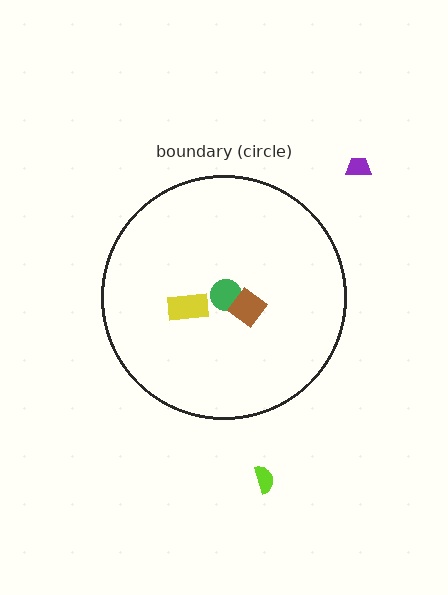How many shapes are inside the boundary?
3 inside, 2 outside.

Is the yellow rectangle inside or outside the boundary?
Inside.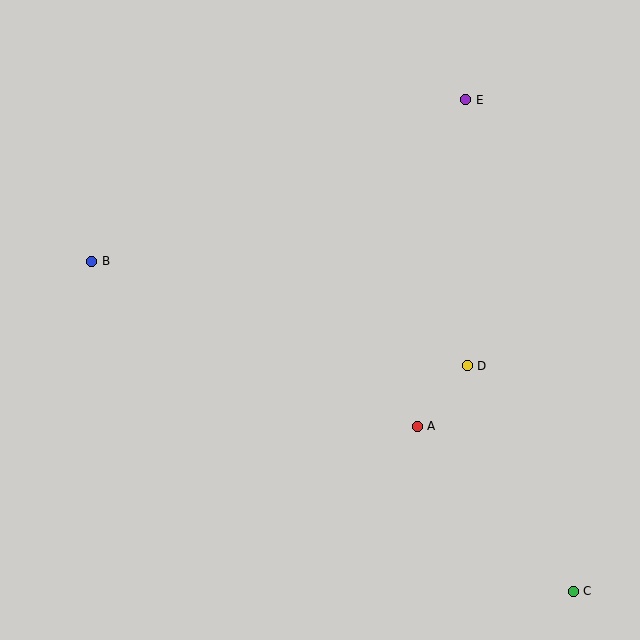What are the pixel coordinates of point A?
Point A is at (417, 426).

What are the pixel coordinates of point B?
Point B is at (92, 261).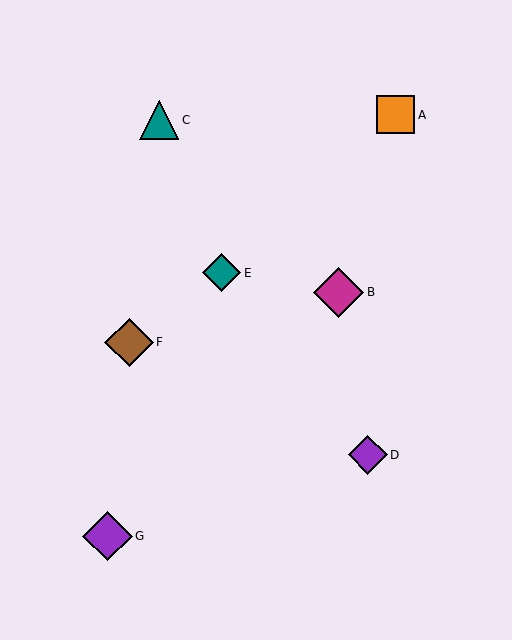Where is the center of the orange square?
The center of the orange square is at (396, 115).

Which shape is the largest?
The magenta diamond (labeled B) is the largest.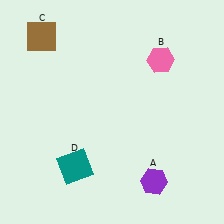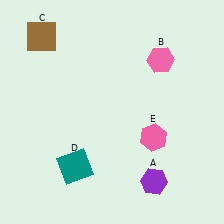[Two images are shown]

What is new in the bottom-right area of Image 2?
A pink hexagon (E) was added in the bottom-right area of Image 2.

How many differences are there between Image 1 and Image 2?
There is 1 difference between the two images.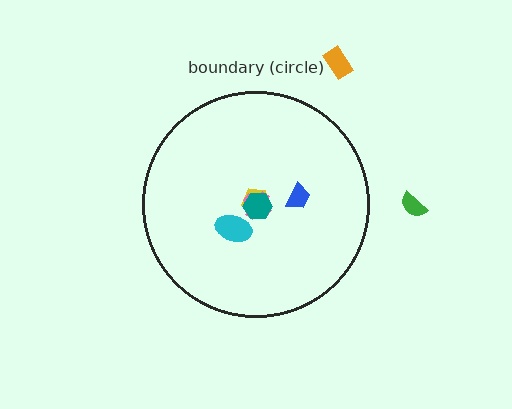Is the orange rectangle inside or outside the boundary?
Outside.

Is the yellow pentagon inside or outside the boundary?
Inside.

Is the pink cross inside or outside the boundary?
Inside.